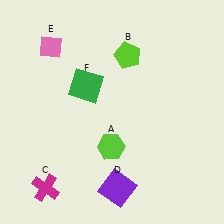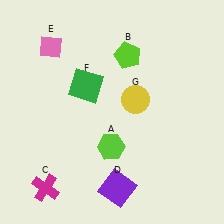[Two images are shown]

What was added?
A yellow circle (G) was added in Image 2.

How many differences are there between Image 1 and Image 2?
There is 1 difference between the two images.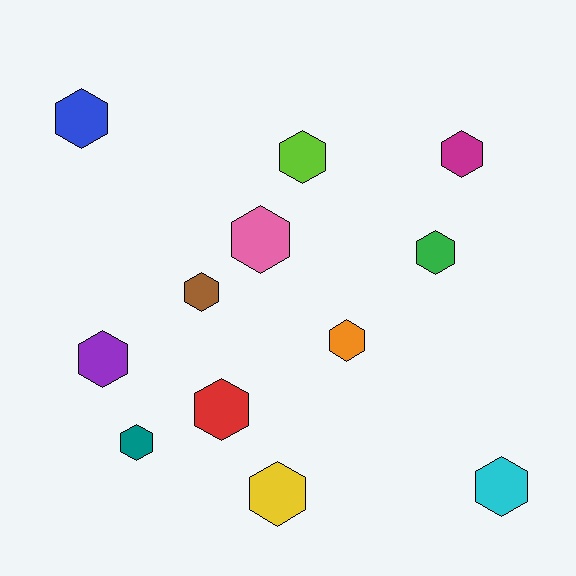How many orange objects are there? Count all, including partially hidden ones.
There is 1 orange object.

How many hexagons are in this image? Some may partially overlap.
There are 12 hexagons.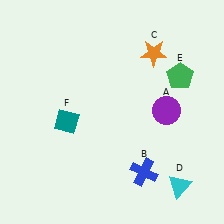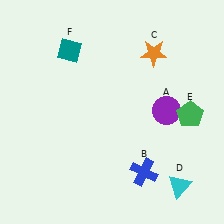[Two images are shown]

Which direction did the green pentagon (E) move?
The green pentagon (E) moved down.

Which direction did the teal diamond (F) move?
The teal diamond (F) moved up.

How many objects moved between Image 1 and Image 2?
2 objects moved between the two images.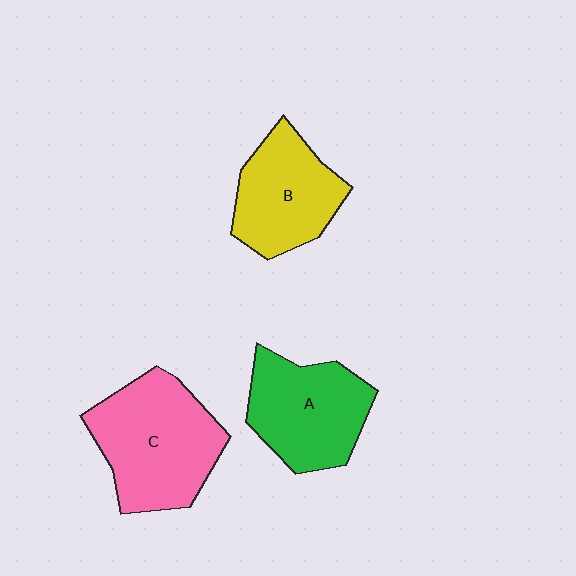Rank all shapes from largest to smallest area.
From largest to smallest: C (pink), A (green), B (yellow).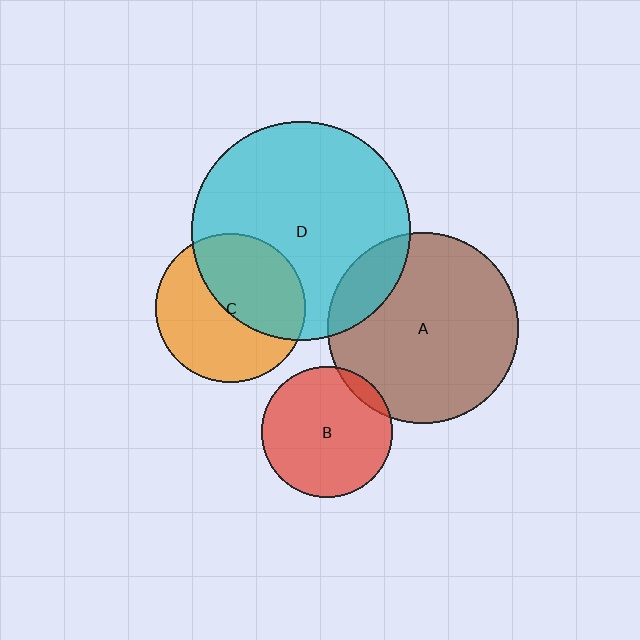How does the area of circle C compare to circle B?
Approximately 1.3 times.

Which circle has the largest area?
Circle D (cyan).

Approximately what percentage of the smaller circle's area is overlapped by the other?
Approximately 45%.